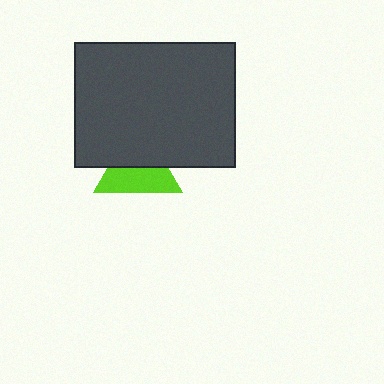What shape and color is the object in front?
The object in front is a dark gray rectangle.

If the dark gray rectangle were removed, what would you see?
You would see the complete lime triangle.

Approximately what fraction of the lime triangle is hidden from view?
Roughly 44% of the lime triangle is hidden behind the dark gray rectangle.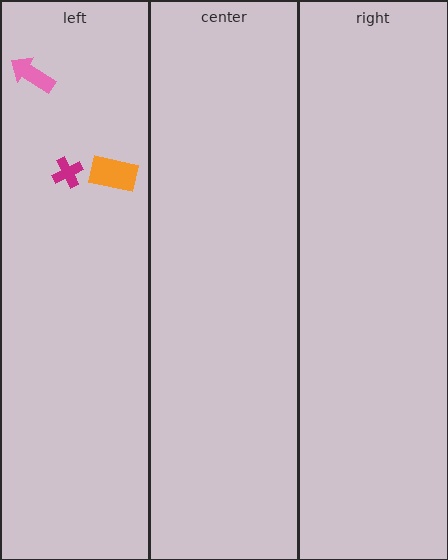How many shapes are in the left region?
3.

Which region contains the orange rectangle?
The left region.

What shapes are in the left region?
The orange rectangle, the pink arrow, the magenta cross.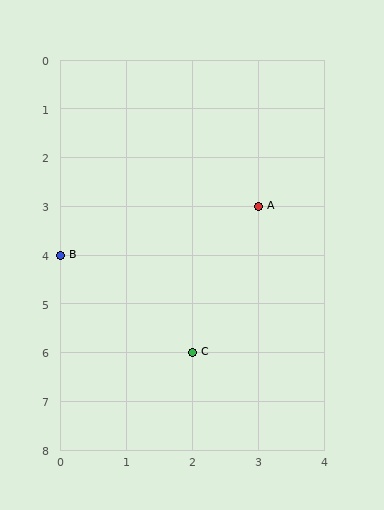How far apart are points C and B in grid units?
Points C and B are 2 columns and 2 rows apart (about 2.8 grid units diagonally).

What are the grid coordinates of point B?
Point B is at grid coordinates (0, 4).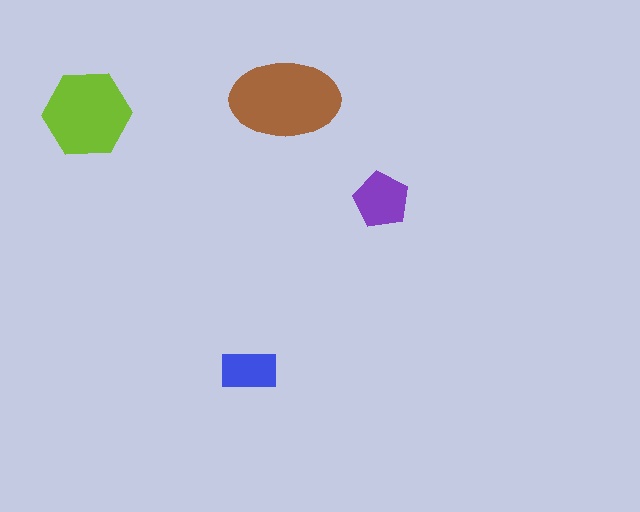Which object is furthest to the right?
The purple pentagon is rightmost.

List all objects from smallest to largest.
The blue rectangle, the purple pentagon, the lime hexagon, the brown ellipse.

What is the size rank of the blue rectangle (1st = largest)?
4th.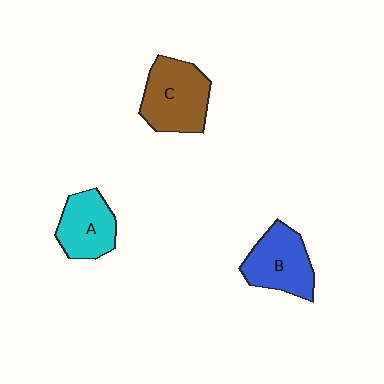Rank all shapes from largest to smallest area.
From largest to smallest: C (brown), B (blue), A (cyan).